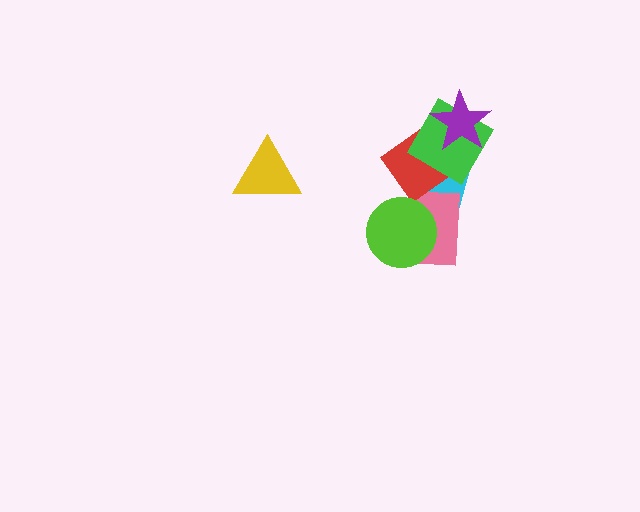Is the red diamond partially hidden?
Yes, it is partially covered by another shape.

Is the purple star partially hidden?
No, no other shape covers it.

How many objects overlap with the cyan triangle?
4 objects overlap with the cyan triangle.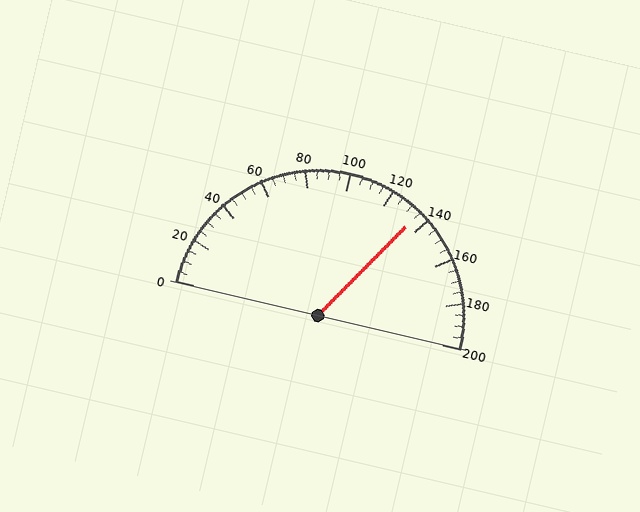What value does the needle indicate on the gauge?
The needle indicates approximately 135.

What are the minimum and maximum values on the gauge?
The gauge ranges from 0 to 200.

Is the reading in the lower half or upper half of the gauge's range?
The reading is in the upper half of the range (0 to 200).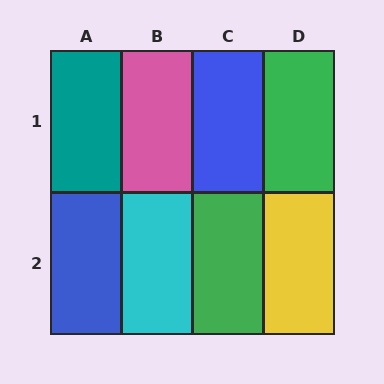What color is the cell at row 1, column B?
Pink.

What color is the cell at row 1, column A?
Teal.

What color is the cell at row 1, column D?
Green.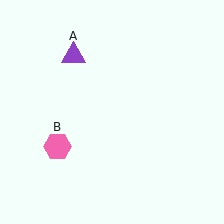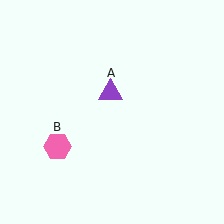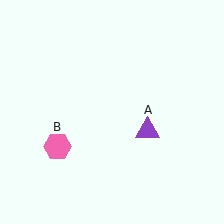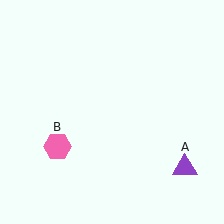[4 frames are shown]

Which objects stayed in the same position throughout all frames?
Pink hexagon (object B) remained stationary.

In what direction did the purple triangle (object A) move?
The purple triangle (object A) moved down and to the right.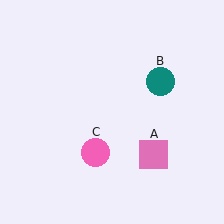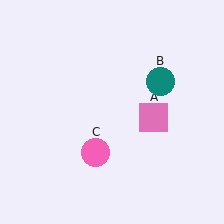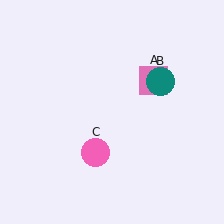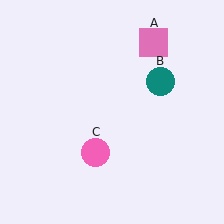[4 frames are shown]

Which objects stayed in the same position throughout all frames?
Teal circle (object B) and pink circle (object C) remained stationary.